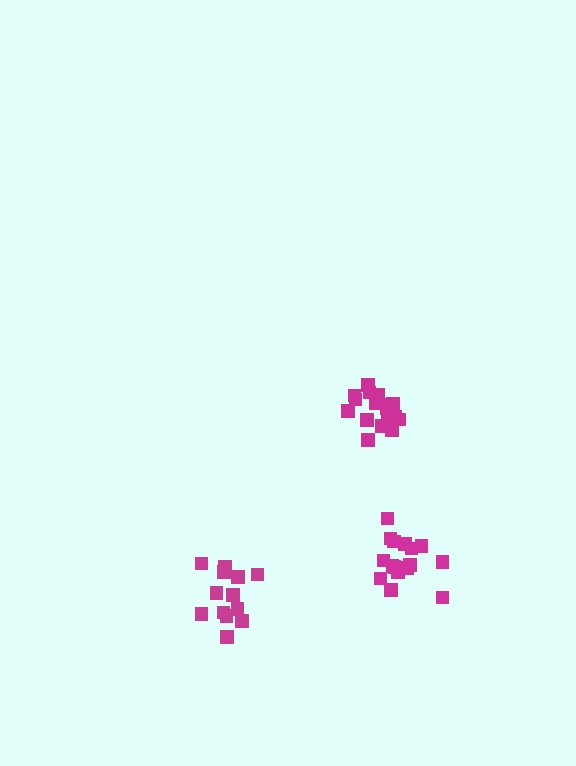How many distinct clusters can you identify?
There are 3 distinct clusters.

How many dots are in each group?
Group 1: 13 dots, Group 2: 17 dots, Group 3: 17 dots (47 total).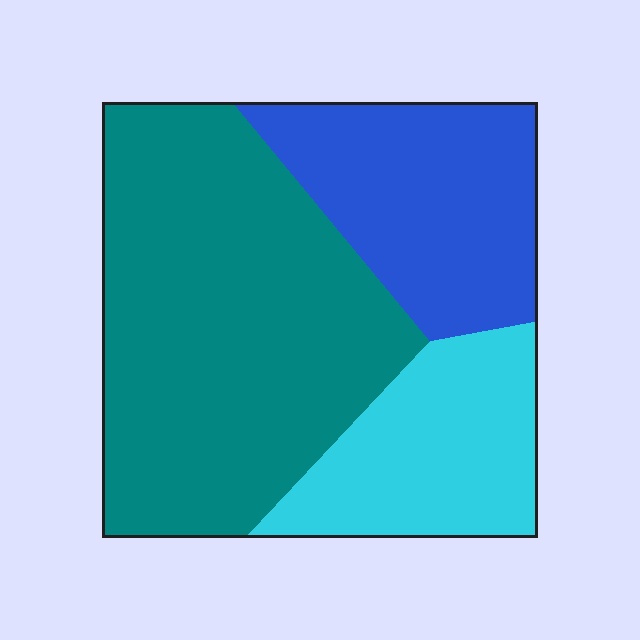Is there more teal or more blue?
Teal.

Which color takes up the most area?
Teal, at roughly 55%.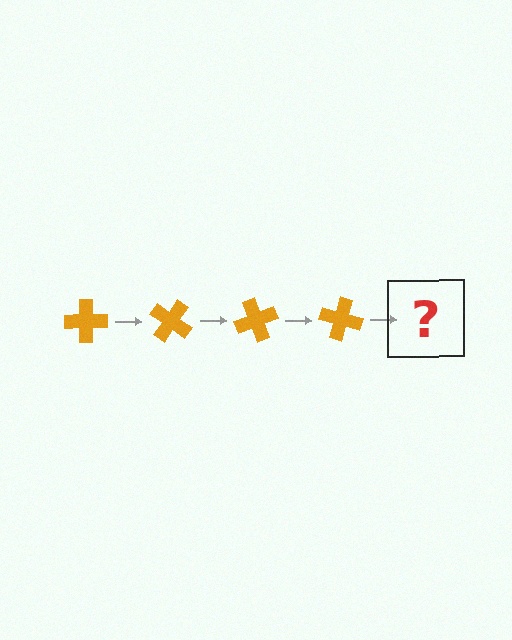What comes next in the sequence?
The next element should be an orange cross rotated 140 degrees.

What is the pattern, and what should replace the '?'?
The pattern is that the cross rotates 35 degrees each step. The '?' should be an orange cross rotated 140 degrees.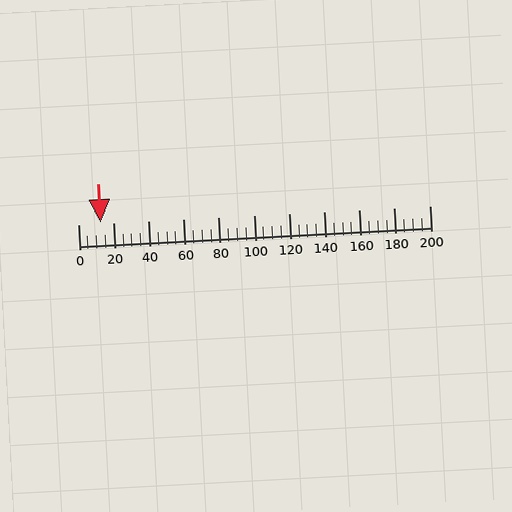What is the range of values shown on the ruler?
The ruler shows values from 0 to 200.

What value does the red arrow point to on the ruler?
The red arrow points to approximately 13.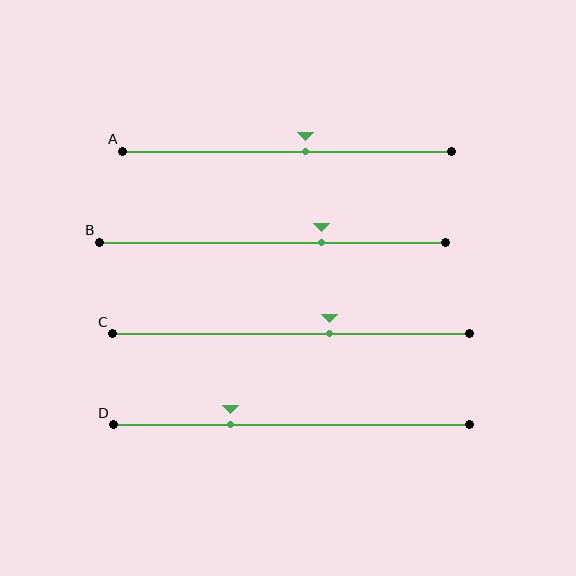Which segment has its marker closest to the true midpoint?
Segment A has its marker closest to the true midpoint.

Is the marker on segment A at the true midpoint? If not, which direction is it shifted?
No, the marker on segment A is shifted to the right by about 6% of the segment length.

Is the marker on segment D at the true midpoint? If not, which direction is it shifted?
No, the marker on segment D is shifted to the left by about 17% of the segment length.